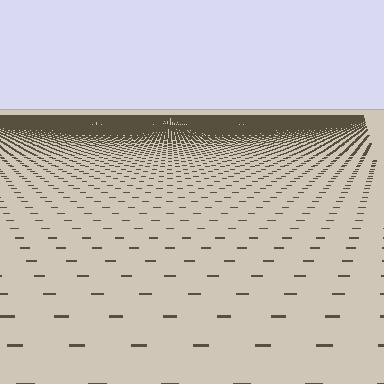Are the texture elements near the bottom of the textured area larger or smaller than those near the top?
Larger. Near the bottom, elements are closer to the viewer and appear at a bigger on-screen size.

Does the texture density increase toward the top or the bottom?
Density increases toward the top.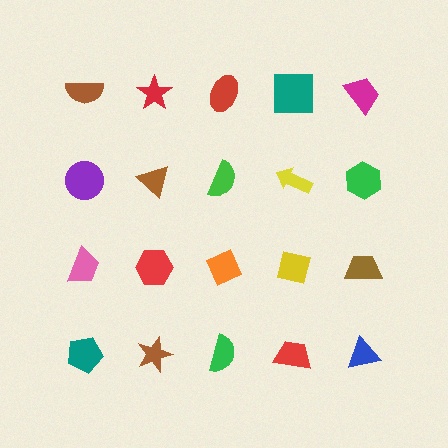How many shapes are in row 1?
5 shapes.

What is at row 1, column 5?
A magenta trapezoid.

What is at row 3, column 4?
A yellow square.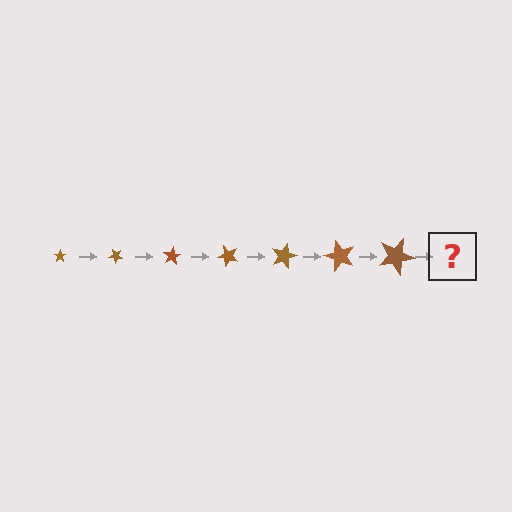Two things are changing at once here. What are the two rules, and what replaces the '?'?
The two rules are that the star grows larger each step and it rotates 40 degrees each step. The '?' should be a star, larger than the previous one and rotated 280 degrees from the start.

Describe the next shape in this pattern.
It should be a star, larger than the previous one and rotated 280 degrees from the start.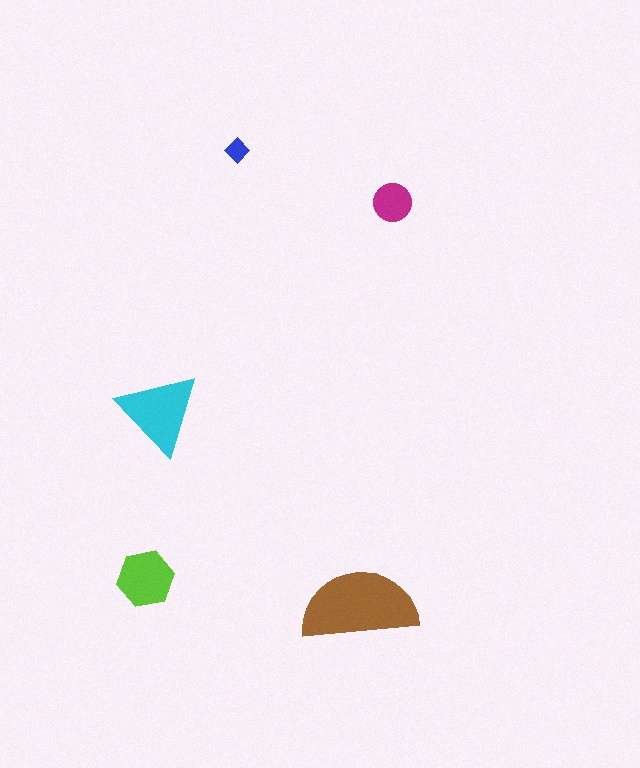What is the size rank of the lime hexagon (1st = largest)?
3rd.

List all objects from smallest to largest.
The blue diamond, the magenta circle, the lime hexagon, the cyan triangle, the brown semicircle.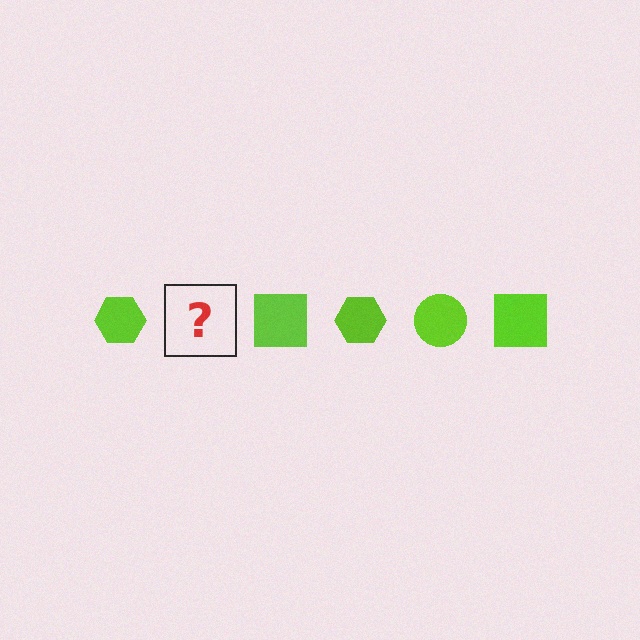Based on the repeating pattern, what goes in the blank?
The blank should be a lime circle.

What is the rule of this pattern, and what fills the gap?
The rule is that the pattern cycles through hexagon, circle, square shapes in lime. The gap should be filled with a lime circle.